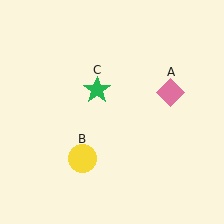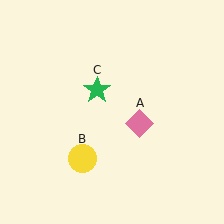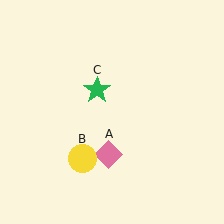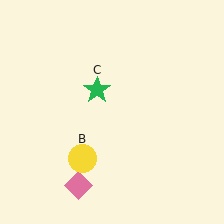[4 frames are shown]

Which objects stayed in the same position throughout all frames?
Yellow circle (object B) and green star (object C) remained stationary.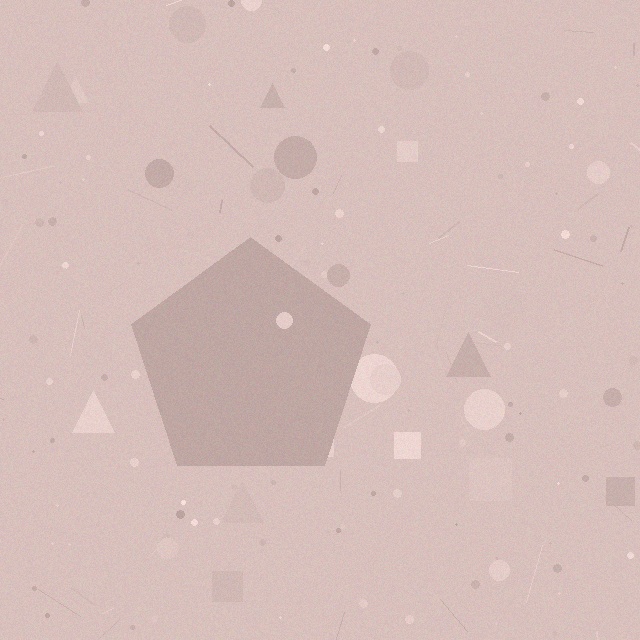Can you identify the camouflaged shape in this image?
The camouflaged shape is a pentagon.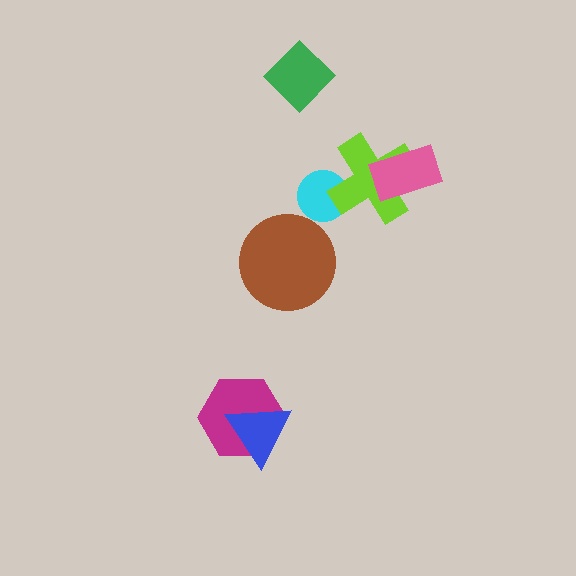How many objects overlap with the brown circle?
0 objects overlap with the brown circle.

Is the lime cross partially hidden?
Yes, it is partially covered by another shape.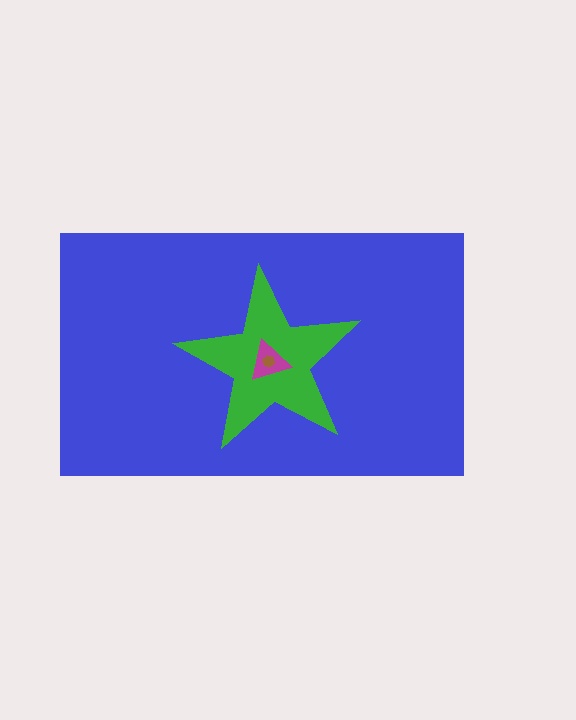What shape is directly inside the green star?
The magenta triangle.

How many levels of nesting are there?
4.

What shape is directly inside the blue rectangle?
The green star.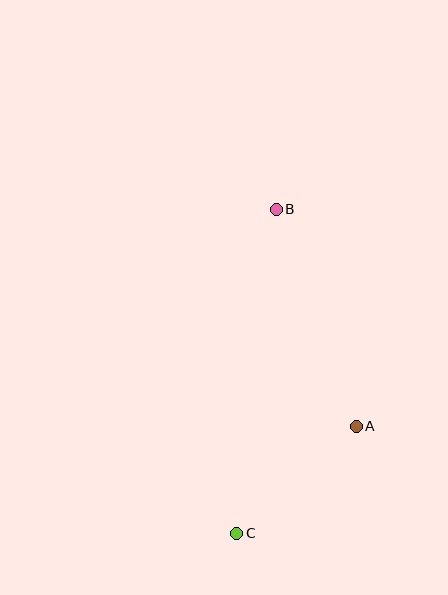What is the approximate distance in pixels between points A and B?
The distance between A and B is approximately 231 pixels.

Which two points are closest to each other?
Points A and C are closest to each other.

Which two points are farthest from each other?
Points B and C are farthest from each other.